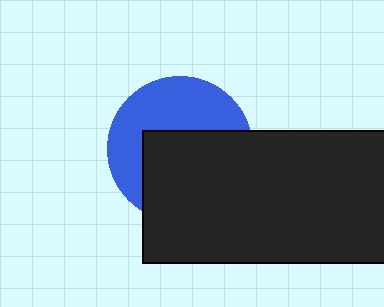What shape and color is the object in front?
The object in front is a black rectangle.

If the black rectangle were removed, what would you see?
You would see the complete blue circle.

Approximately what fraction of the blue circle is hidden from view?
Roughly 54% of the blue circle is hidden behind the black rectangle.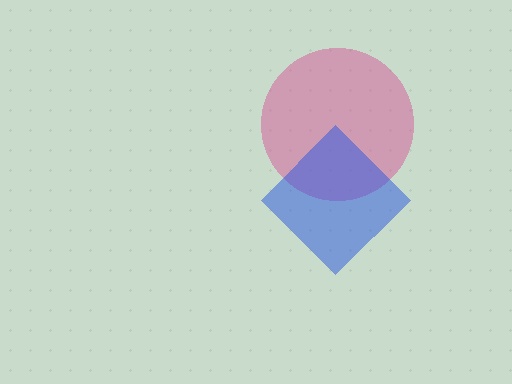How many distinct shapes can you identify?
There are 2 distinct shapes: a magenta circle, a blue diamond.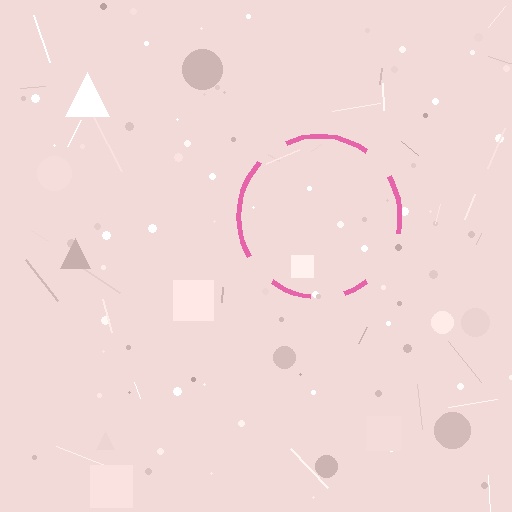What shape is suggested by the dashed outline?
The dashed outline suggests a circle.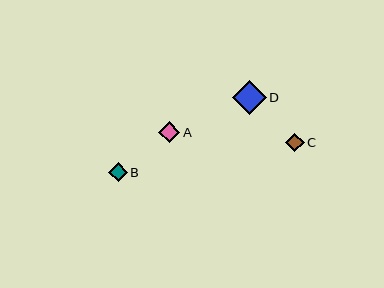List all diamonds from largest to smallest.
From largest to smallest: D, A, C, B.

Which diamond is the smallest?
Diamond B is the smallest with a size of approximately 18 pixels.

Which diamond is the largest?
Diamond D is the largest with a size of approximately 34 pixels.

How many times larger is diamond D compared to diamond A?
Diamond D is approximately 1.6 times the size of diamond A.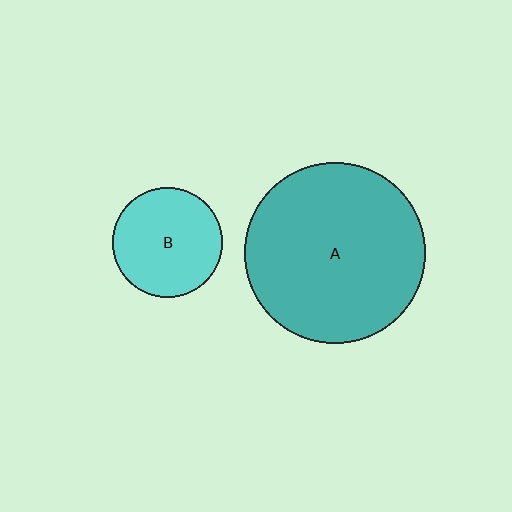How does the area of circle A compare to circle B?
Approximately 2.7 times.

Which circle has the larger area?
Circle A (teal).